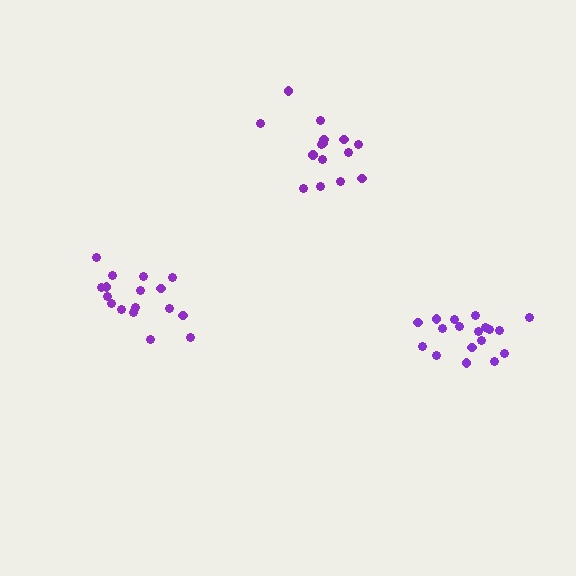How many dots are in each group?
Group 1: 18 dots, Group 2: 17 dots, Group 3: 15 dots (50 total).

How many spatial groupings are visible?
There are 3 spatial groupings.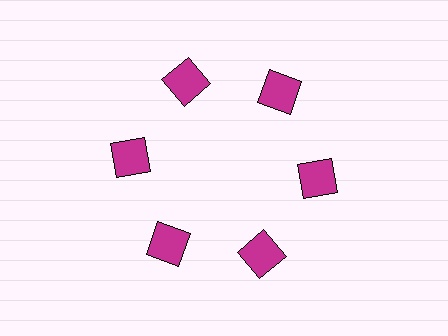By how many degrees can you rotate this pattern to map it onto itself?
The pattern maps onto itself every 60 degrees of rotation.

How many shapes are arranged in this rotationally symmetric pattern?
There are 6 shapes, arranged in 6 groups of 1.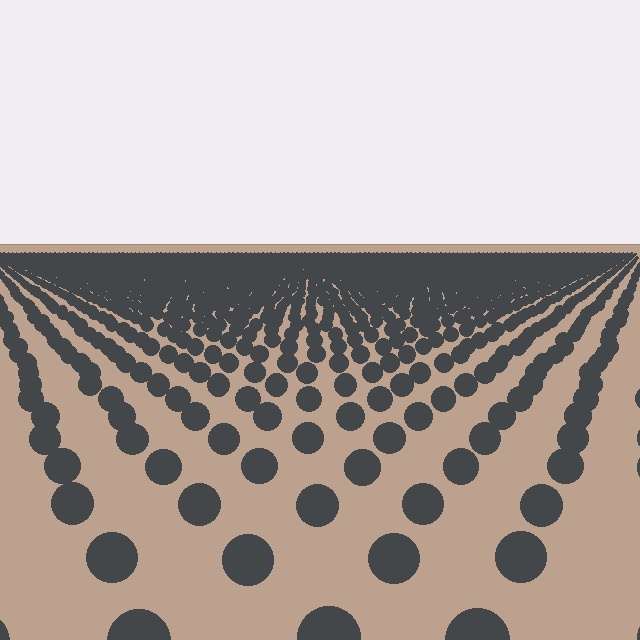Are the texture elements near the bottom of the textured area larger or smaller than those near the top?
Larger. Near the bottom, elements are closer to the viewer and appear at a bigger on-screen size.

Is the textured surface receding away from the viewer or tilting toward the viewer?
The surface is receding away from the viewer. Texture elements get smaller and denser toward the top.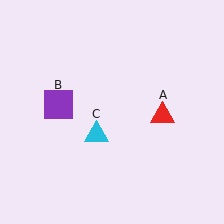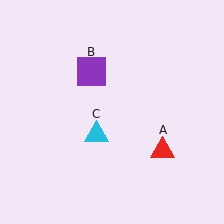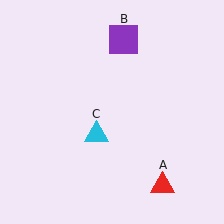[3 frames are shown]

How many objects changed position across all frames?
2 objects changed position: red triangle (object A), purple square (object B).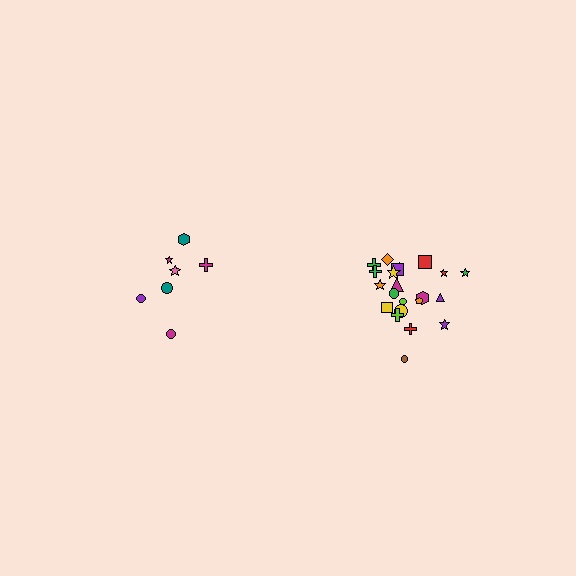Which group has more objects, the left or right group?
The right group.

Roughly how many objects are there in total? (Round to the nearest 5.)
Roughly 30 objects in total.